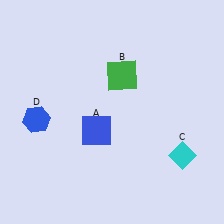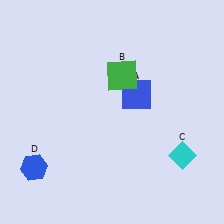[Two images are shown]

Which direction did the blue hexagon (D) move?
The blue hexagon (D) moved down.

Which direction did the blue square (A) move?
The blue square (A) moved right.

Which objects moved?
The objects that moved are: the blue square (A), the blue hexagon (D).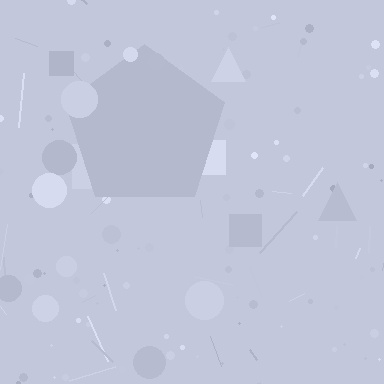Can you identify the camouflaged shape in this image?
The camouflaged shape is a pentagon.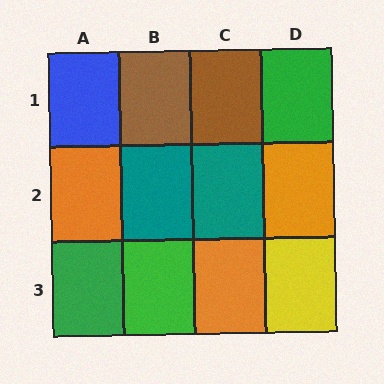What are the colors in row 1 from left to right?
Blue, brown, brown, green.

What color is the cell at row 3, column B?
Green.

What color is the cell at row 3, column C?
Orange.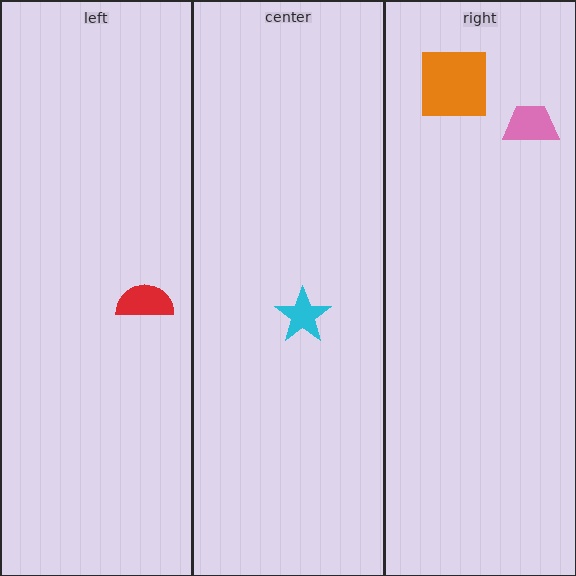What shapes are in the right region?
The pink trapezoid, the orange square.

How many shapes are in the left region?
1.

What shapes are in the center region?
The cyan star.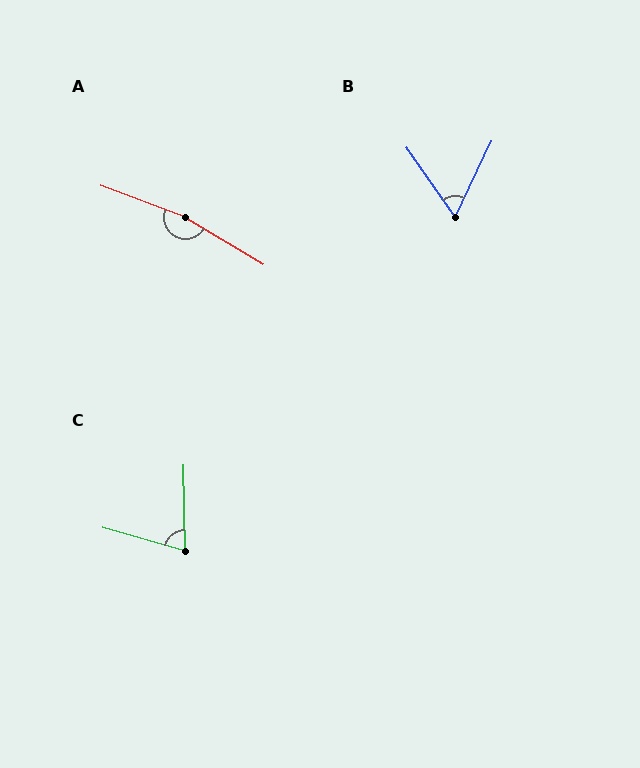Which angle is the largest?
A, at approximately 169 degrees.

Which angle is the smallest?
B, at approximately 60 degrees.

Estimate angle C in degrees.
Approximately 73 degrees.